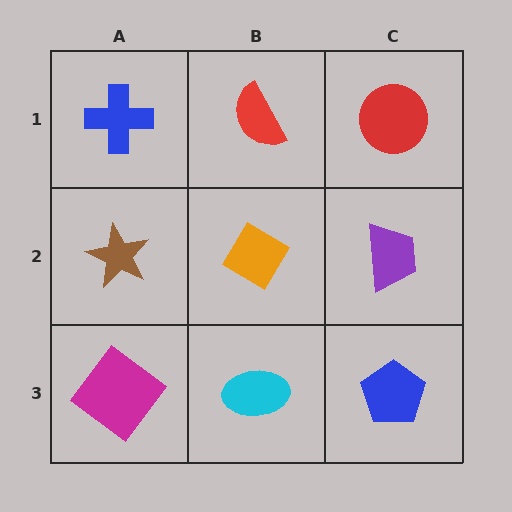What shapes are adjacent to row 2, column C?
A red circle (row 1, column C), a blue pentagon (row 3, column C), an orange diamond (row 2, column B).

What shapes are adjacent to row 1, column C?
A purple trapezoid (row 2, column C), a red semicircle (row 1, column B).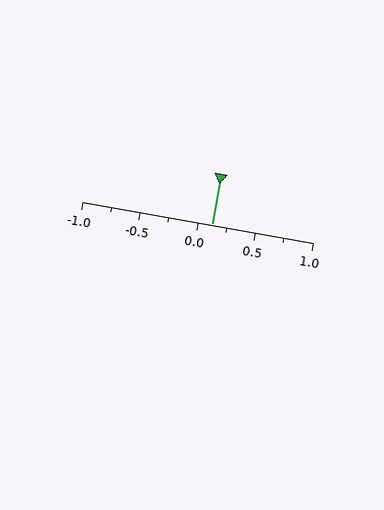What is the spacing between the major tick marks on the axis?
The major ticks are spaced 0.5 apart.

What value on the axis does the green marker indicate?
The marker indicates approximately 0.12.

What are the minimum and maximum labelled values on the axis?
The axis runs from -1.0 to 1.0.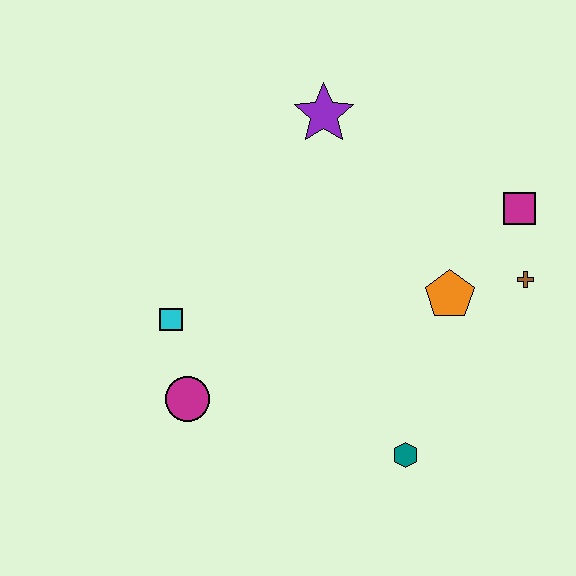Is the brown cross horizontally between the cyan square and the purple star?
No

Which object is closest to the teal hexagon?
The orange pentagon is closest to the teal hexagon.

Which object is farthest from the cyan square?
The magenta square is farthest from the cyan square.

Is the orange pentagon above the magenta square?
No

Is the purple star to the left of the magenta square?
Yes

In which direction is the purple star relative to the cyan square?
The purple star is above the cyan square.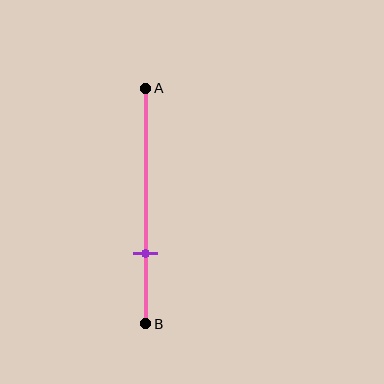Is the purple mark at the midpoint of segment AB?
No, the mark is at about 70% from A, not at the 50% midpoint.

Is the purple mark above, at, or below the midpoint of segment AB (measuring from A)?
The purple mark is below the midpoint of segment AB.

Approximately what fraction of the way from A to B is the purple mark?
The purple mark is approximately 70% of the way from A to B.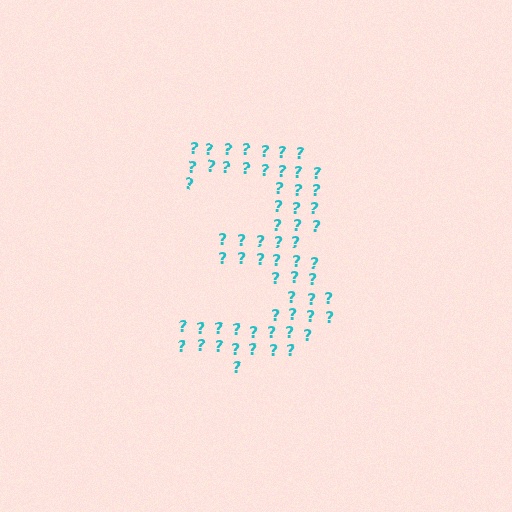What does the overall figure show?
The overall figure shows the digit 3.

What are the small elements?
The small elements are question marks.